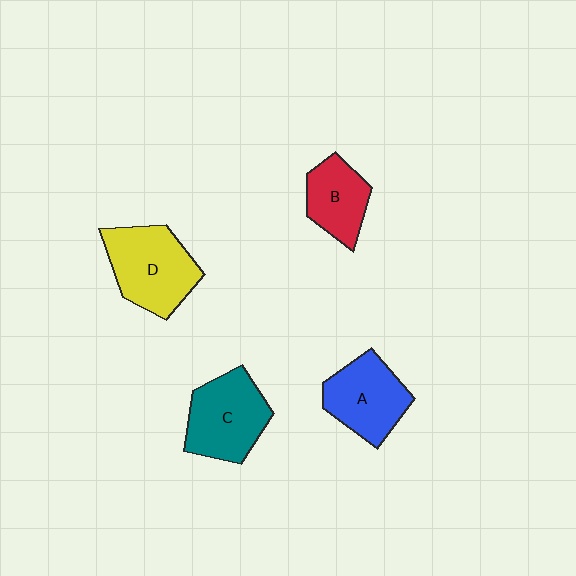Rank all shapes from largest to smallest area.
From largest to smallest: D (yellow), C (teal), A (blue), B (red).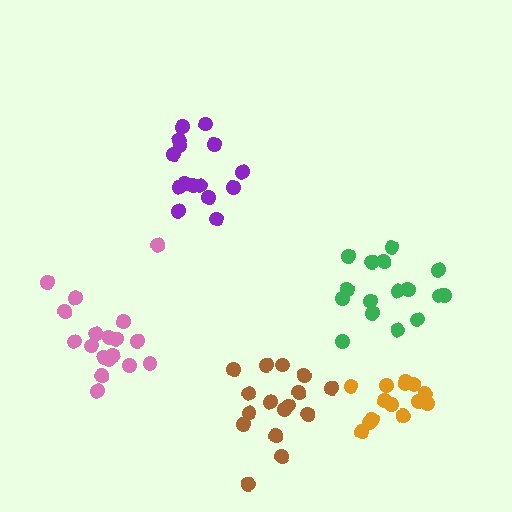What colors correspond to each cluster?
The clusters are colored: purple, green, pink, brown, orange.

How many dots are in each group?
Group 1: 16 dots, Group 2: 16 dots, Group 3: 18 dots, Group 4: 16 dots, Group 5: 14 dots (80 total).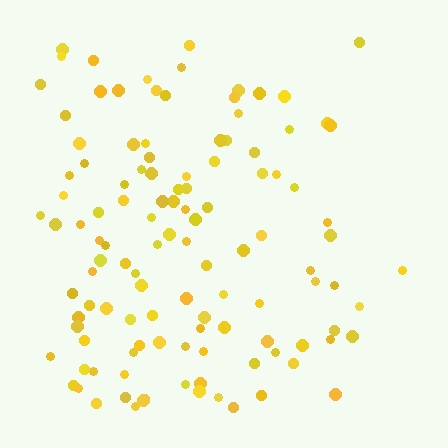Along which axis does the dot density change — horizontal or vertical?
Horizontal.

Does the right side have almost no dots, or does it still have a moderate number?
Still a moderate number, just noticeably fewer than the left.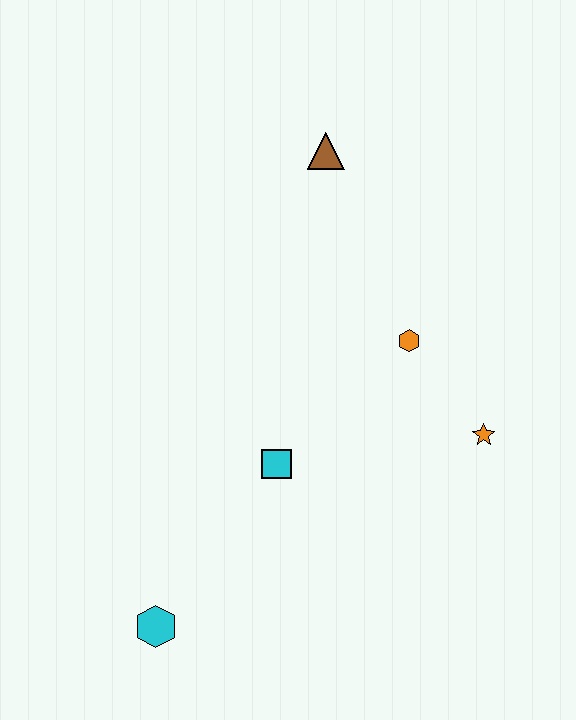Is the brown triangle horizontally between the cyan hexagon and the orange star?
Yes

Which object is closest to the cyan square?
The orange hexagon is closest to the cyan square.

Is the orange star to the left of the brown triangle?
No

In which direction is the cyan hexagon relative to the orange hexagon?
The cyan hexagon is below the orange hexagon.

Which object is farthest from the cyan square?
The brown triangle is farthest from the cyan square.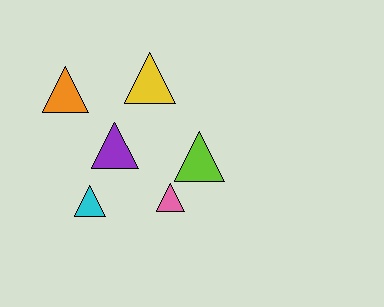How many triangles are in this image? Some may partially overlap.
There are 6 triangles.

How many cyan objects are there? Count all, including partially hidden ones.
There is 1 cyan object.